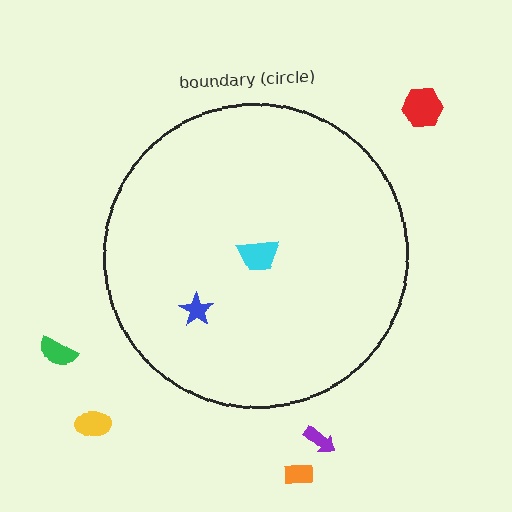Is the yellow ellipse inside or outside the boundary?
Outside.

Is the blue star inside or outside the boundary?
Inside.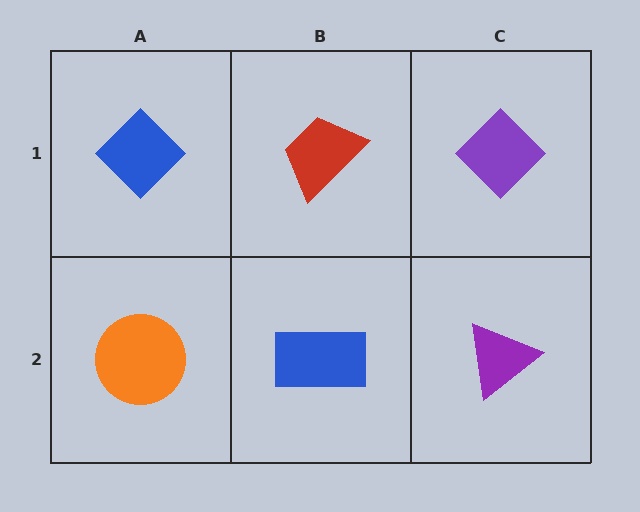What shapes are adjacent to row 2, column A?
A blue diamond (row 1, column A), a blue rectangle (row 2, column B).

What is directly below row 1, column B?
A blue rectangle.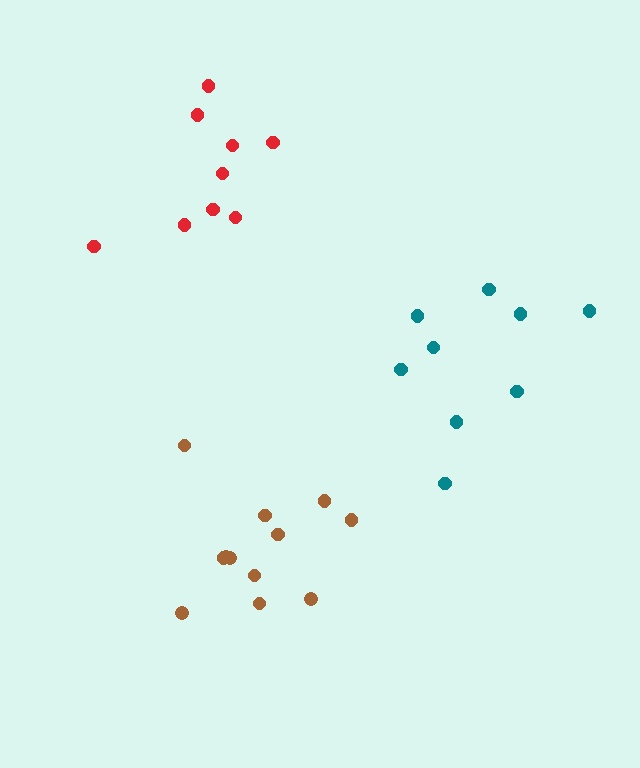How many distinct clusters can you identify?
There are 3 distinct clusters.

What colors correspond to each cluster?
The clusters are colored: teal, brown, red.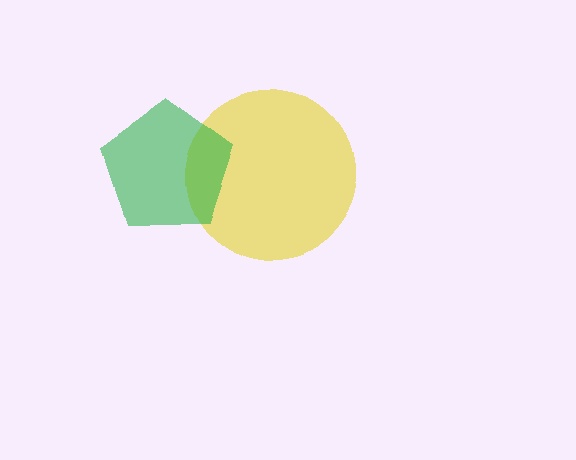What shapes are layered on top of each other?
The layered shapes are: a yellow circle, a green pentagon.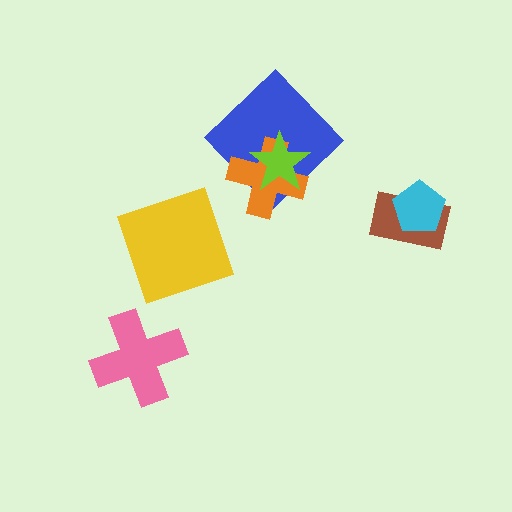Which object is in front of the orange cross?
The lime star is in front of the orange cross.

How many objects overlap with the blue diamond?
2 objects overlap with the blue diamond.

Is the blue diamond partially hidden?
Yes, it is partially covered by another shape.